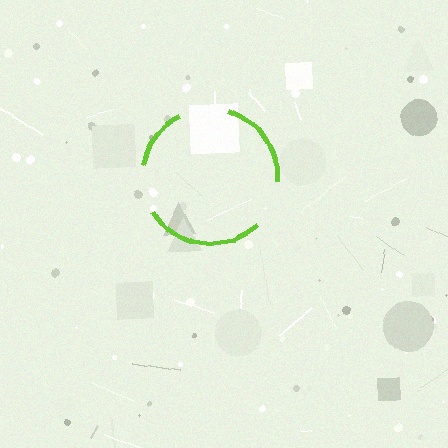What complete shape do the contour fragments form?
The contour fragments form a circle.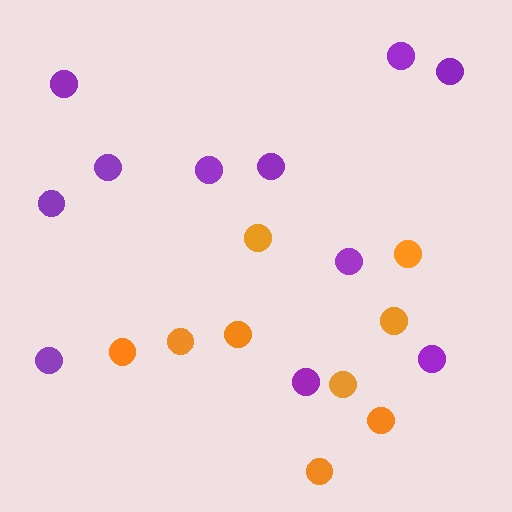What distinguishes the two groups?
There are 2 groups: one group of orange circles (9) and one group of purple circles (11).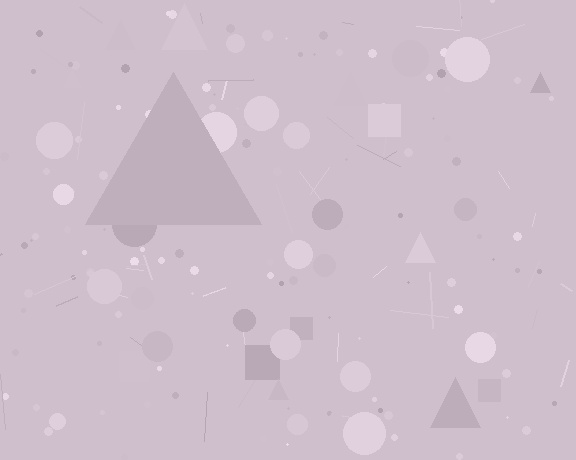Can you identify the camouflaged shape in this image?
The camouflaged shape is a triangle.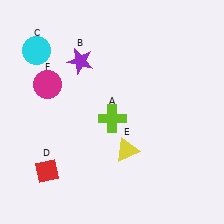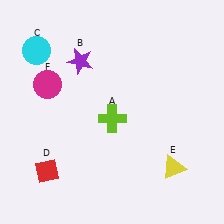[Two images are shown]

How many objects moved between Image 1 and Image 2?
1 object moved between the two images.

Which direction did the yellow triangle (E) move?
The yellow triangle (E) moved right.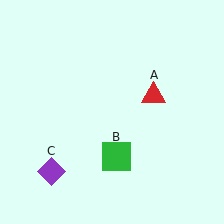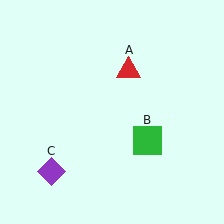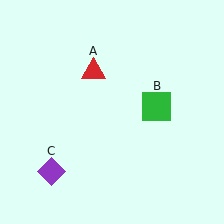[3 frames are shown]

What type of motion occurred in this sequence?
The red triangle (object A), green square (object B) rotated counterclockwise around the center of the scene.